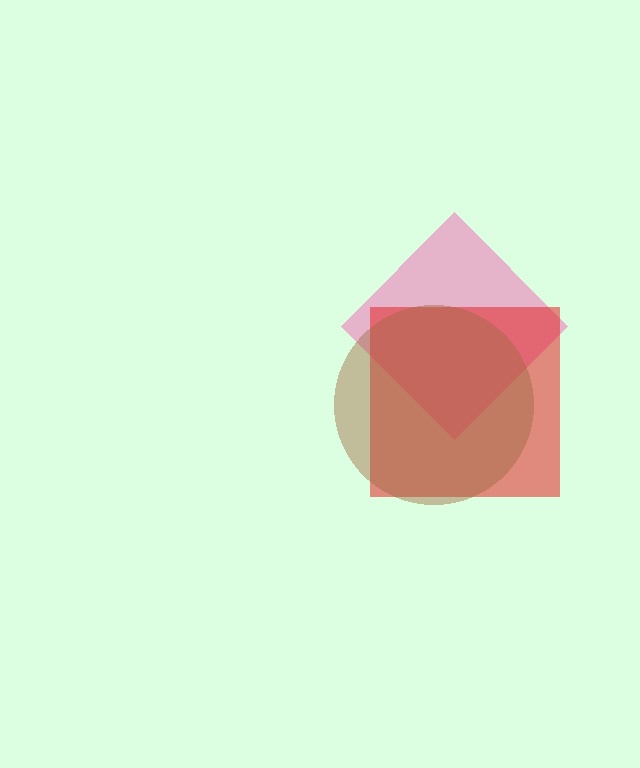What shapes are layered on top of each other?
The layered shapes are: a pink diamond, a red square, a brown circle.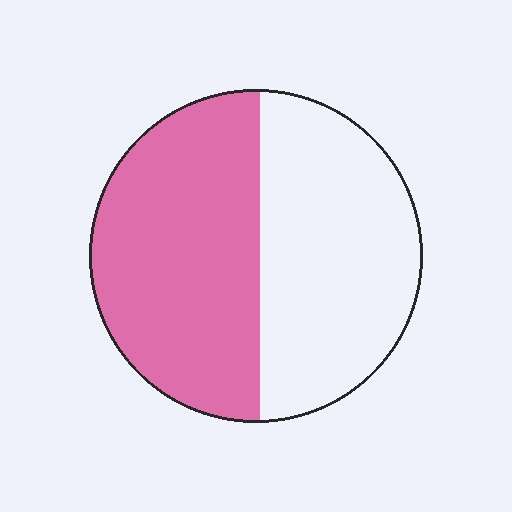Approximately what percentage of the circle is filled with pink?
Approximately 50%.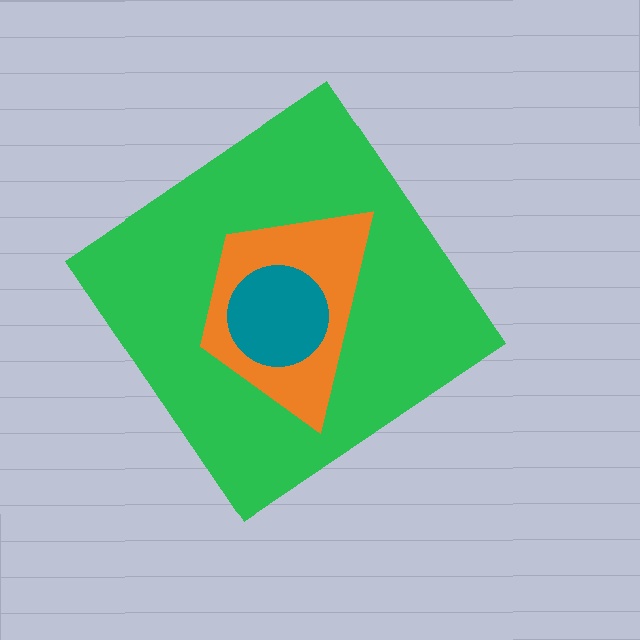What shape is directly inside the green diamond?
The orange trapezoid.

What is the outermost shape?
The green diamond.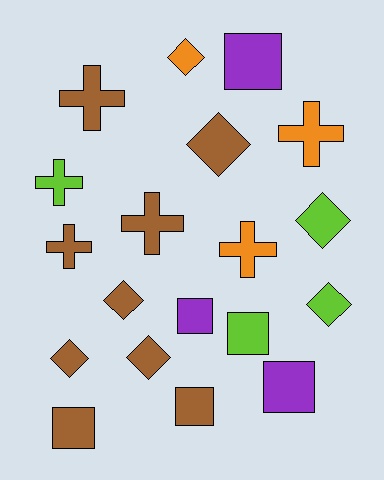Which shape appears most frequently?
Diamond, with 7 objects.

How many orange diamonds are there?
There is 1 orange diamond.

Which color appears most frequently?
Brown, with 9 objects.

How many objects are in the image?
There are 19 objects.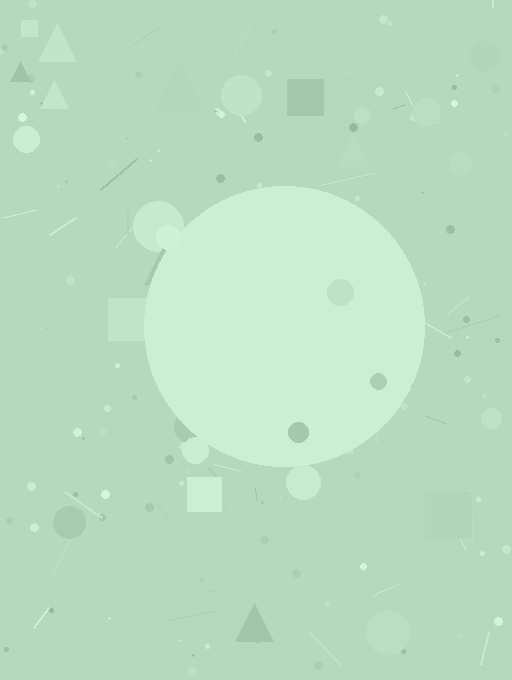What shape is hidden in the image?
A circle is hidden in the image.